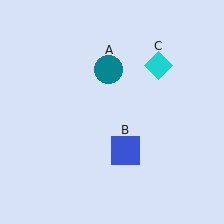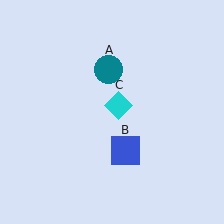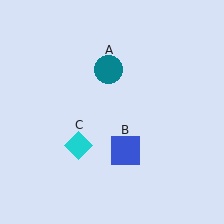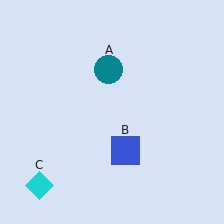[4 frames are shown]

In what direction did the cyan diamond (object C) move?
The cyan diamond (object C) moved down and to the left.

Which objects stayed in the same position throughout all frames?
Teal circle (object A) and blue square (object B) remained stationary.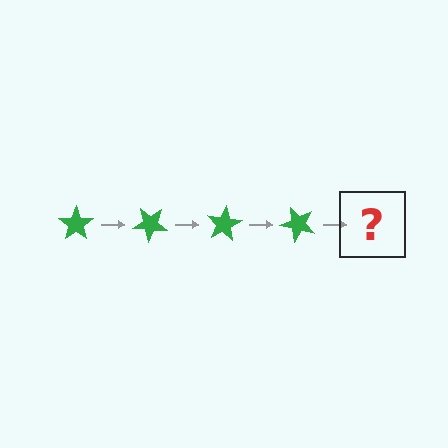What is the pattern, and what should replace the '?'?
The pattern is that the star rotates 40 degrees each step. The '?' should be a green star rotated 160 degrees.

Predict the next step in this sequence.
The next step is a green star rotated 160 degrees.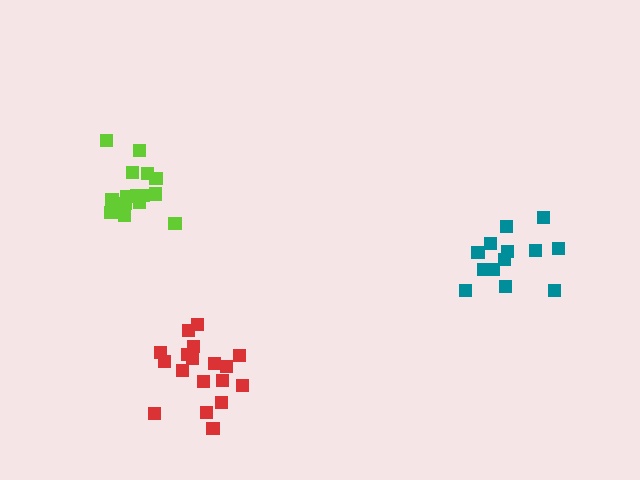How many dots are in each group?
Group 1: 18 dots, Group 2: 13 dots, Group 3: 16 dots (47 total).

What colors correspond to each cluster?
The clusters are colored: red, teal, lime.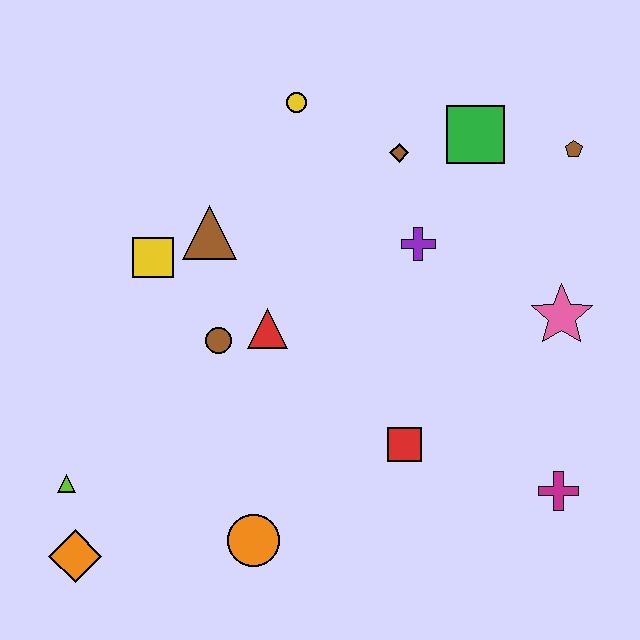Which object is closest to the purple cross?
The brown diamond is closest to the purple cross.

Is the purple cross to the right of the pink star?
No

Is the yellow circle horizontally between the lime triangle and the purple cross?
Yes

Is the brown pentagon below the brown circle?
No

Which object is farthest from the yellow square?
The magenta cross is farthest from the yellow square.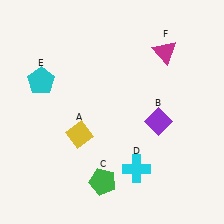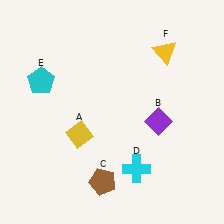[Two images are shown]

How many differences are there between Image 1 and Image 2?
There are 2 differences between the two images.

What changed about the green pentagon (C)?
In Image 1, C is green. In Image 2, it changed to brown.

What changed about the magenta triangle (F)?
In Image 1, F is magenta. In Image 2, it changed to yellow.